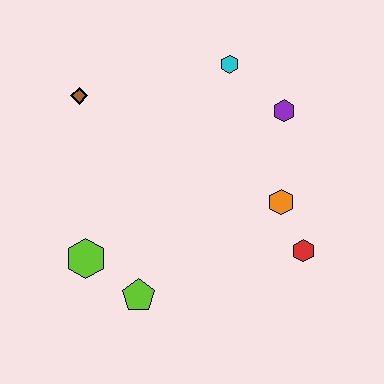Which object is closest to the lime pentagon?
The lime hexagon is closest to the lime pentagon.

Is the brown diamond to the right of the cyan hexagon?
No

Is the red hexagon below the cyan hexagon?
Yes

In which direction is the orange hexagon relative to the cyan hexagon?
The orange hexagon is below the cyan hexagon.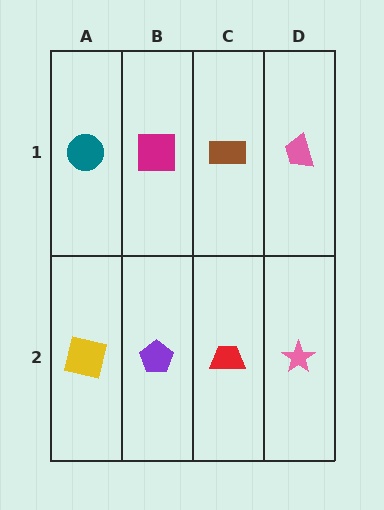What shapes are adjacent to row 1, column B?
A purple pentagon (row 2, column B), a teal circle (row 1, column A), a brown rectangle (row 1, column C).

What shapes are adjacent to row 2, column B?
A magenta square (row 1, column B), a yellow square (row 2, column A), a red trapezoid (row 2, column C).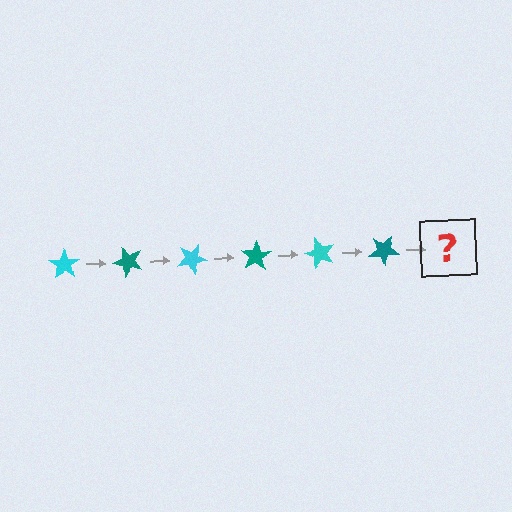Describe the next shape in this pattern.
It should be a cyan star, rotated 300 degrees from the start.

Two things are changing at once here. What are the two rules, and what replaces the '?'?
The two rules are that it rotates 50 degrees each step and the color cycles through cyan and teal. The '?' should be a cyan star, rotated 300 degrees from the start.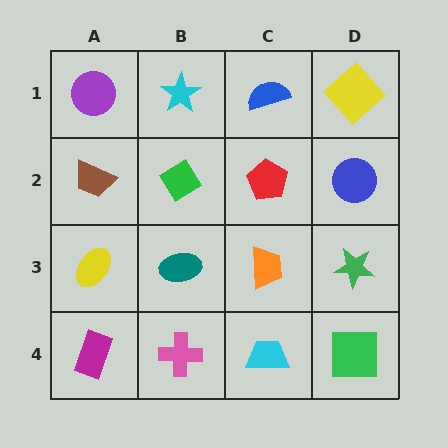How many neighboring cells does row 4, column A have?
2.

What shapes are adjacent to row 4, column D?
A green star (row 3, column D), a cyan trapezoid (row 4, column C).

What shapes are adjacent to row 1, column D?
A blue circle (row 2, column D), a blue semicircle (row 1, column C).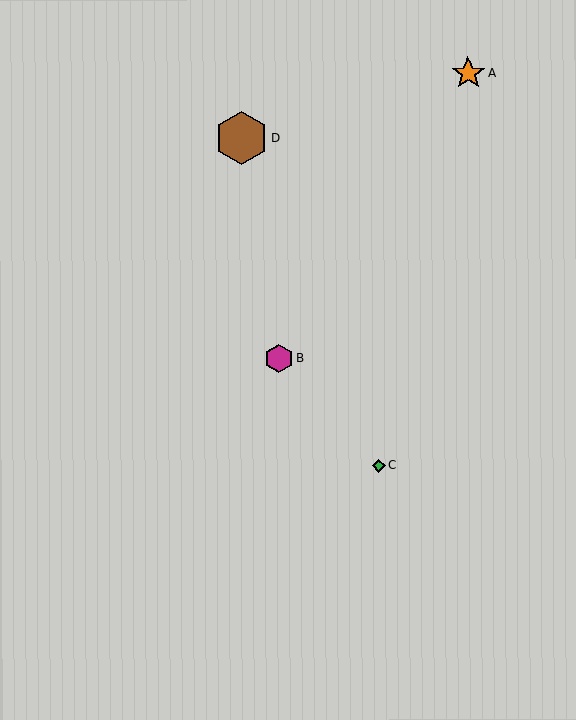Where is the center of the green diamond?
The center of the green diamond is at (378, 465).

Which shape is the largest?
The brown hexagon (labeled D) is the largest.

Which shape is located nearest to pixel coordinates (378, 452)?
The green diamond (labeled C) at (378, 465) is nearest to that location.